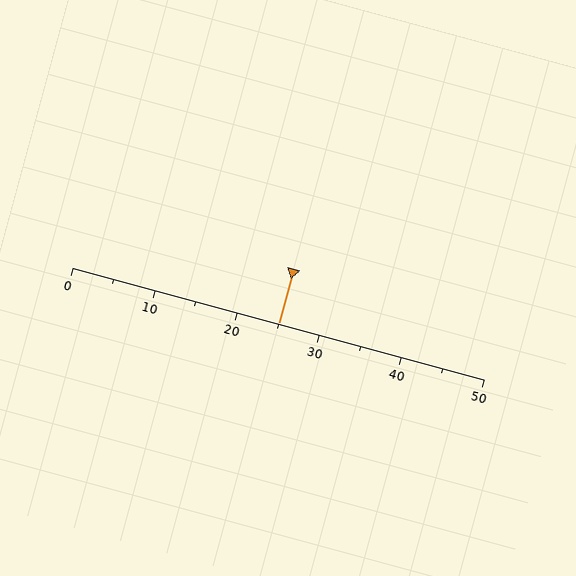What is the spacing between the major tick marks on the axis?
The major ticks are spaced 10 apart.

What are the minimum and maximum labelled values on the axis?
The axis runs from 0 to 50.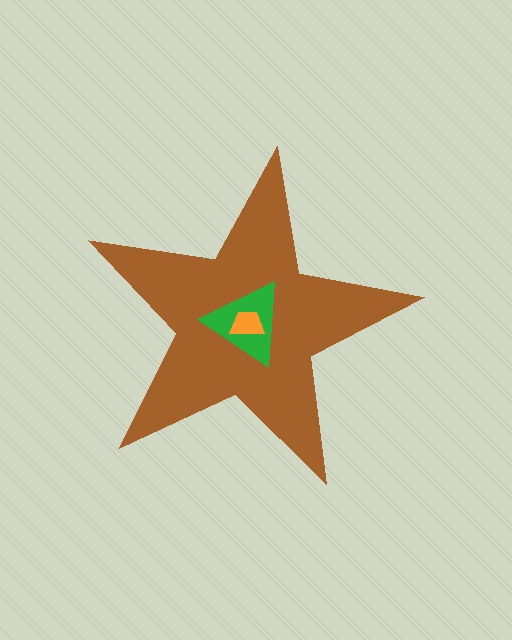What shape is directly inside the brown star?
The green triangle.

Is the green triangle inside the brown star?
Yes.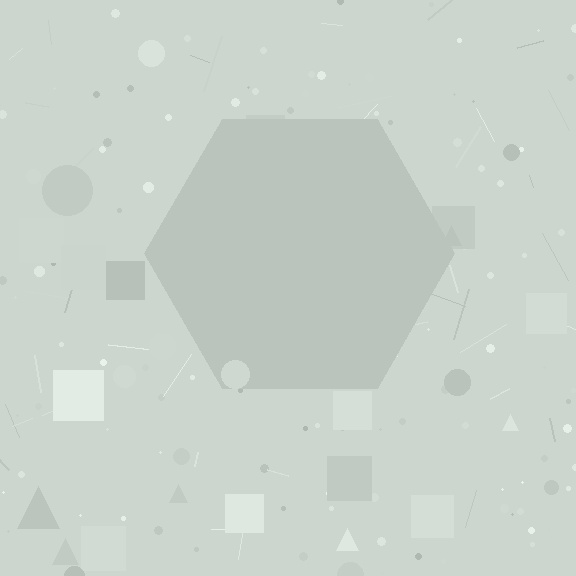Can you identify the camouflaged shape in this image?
The camouflaged shape is a hexagon.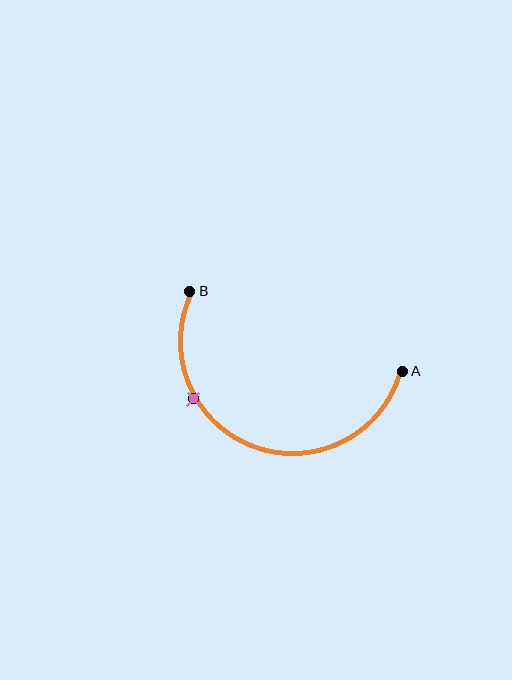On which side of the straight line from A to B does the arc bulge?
The arc bulges below the straight line connecting A and B.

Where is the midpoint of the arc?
The arc midpoint is the point on the curve farthest from the straight line joining A and B. It sits below that line.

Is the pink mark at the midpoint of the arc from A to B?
No. The pink mark lies on the arc but is closer to endpoint B. The arc midpoint would be at the point on the curve equidistant along the arc from both A and B.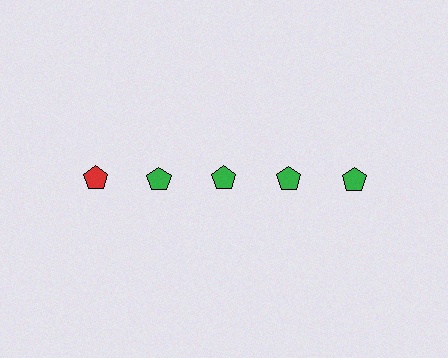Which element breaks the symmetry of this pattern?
The red pentagon in the top row, leftmost column breaks the symmetry. All other shapes are green pentagons.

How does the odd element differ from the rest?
It has a different color: red instead of green.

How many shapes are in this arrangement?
There are 5 shapes arranged in a grid pattern.